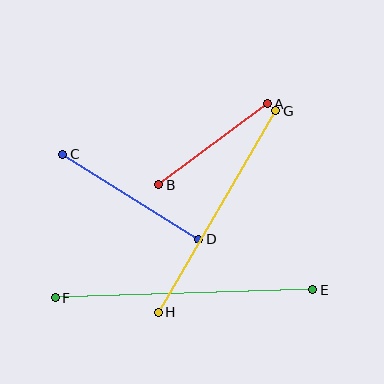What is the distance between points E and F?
The distance is approximately 258 pixels.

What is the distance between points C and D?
The distance is approximately 160 pixels.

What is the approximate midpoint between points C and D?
The midpoint is at approximately (131, 197) pixels.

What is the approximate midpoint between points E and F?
The midpoint is at approximately (184, 294) pixels.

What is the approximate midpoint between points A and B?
The midpoint is at approximately (213, 144) pixels.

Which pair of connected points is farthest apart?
Points E and F are farthest apart.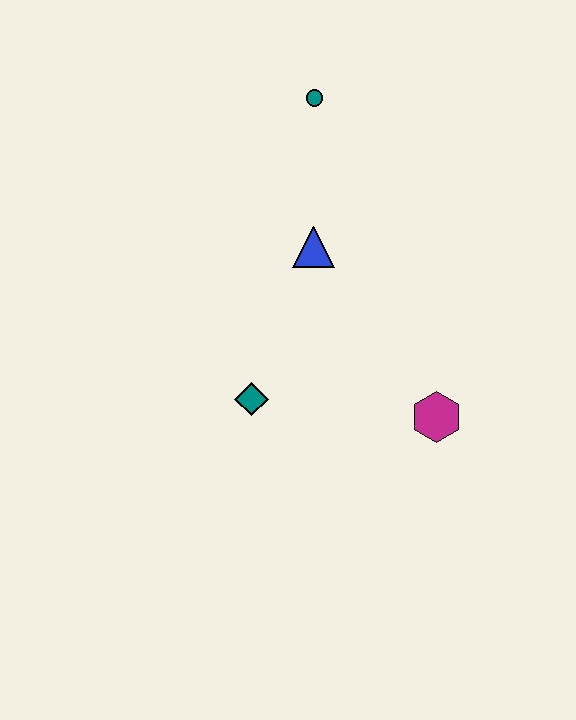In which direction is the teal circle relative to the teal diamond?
The teal circle is above the teal diamond.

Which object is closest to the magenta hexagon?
The teal diamond is closest to the magenta hexagon.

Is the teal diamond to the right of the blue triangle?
No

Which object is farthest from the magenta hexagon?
The teal circle is farthest from the magenta hexagon.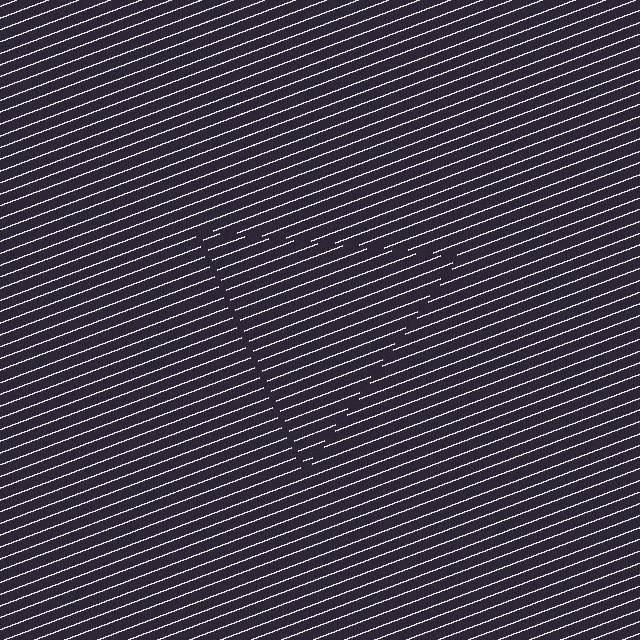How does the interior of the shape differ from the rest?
The interior of the shape contains the same grating, shifted by half a period — the contour is defined by the phase discontinuity where line-ends from the inner and outer gratings abut.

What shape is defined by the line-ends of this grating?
An illusory triangle. The interior of the shape contains the same grating, shifted by half a period — the contour is defined by the phase discontinuity where line-ends from the inner and outer gratings abut.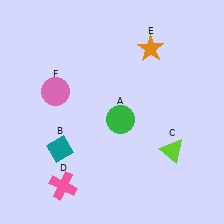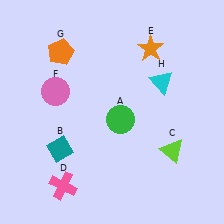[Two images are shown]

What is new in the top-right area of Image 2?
A cyan triangle (H) was added in the top-right area of Image 2.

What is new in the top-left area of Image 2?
An orange pentagon (G) was added in the top-left area of Image 2.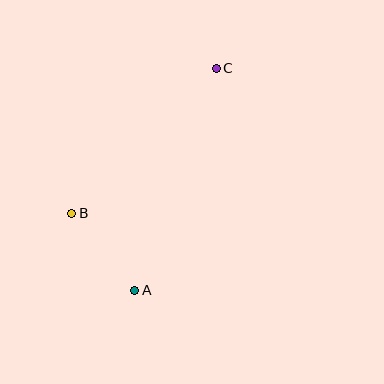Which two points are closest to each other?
Points A and B are closest to each other.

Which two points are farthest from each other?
Points A and C are farthest from each other.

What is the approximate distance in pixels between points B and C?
The distance between B and C is approximately 205 pixels.